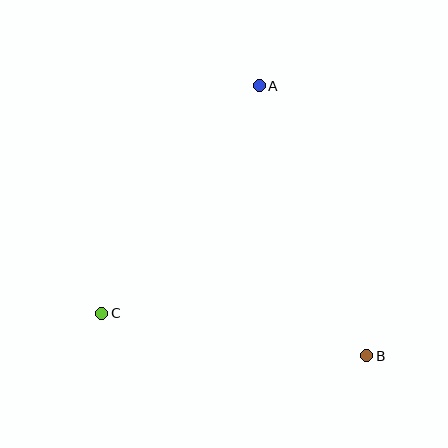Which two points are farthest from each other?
Points A and B are farthest from each other.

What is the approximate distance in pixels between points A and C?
The distance between A and C is approximately 277 pixels.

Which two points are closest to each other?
Points B and C are closest to each other.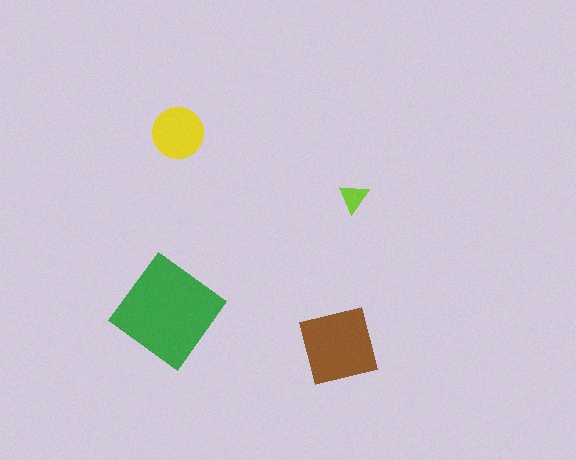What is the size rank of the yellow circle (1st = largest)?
3rd.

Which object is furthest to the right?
The lime triangle is rightmost.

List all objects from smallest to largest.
The lime triangle, the yellow circle, the brown square, the green diamond.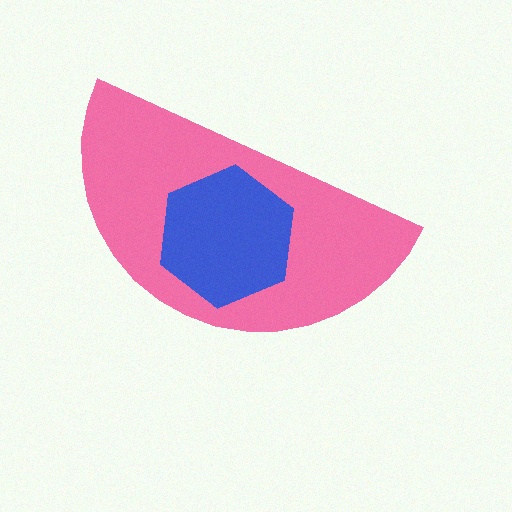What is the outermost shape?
The pink semicircle.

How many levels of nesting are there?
2.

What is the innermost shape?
The blue hexagon.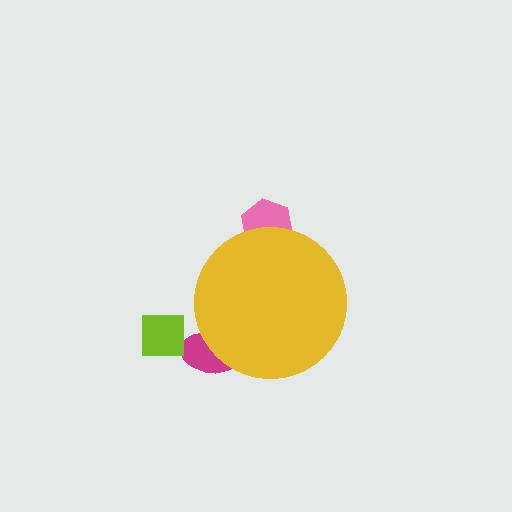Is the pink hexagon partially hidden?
Yes, the pink hexagon is partially hidden behind the yellow circle.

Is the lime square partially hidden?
No, the lime square is fully visible.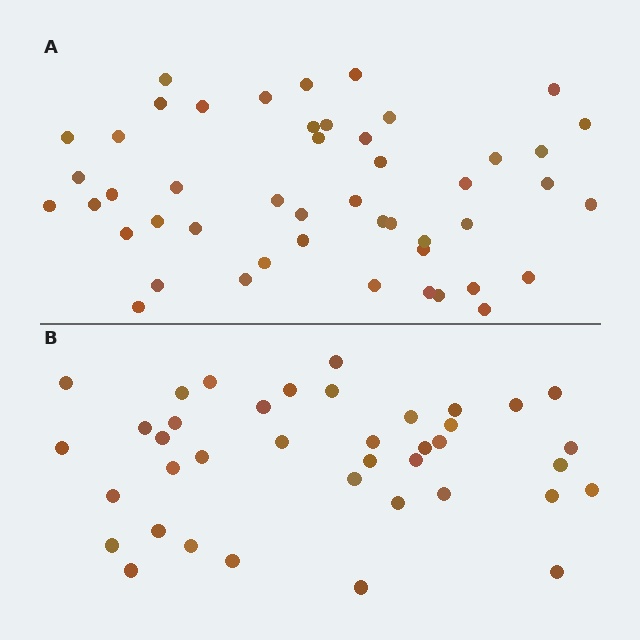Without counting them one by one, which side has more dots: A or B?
Region A (the top region) has more dots.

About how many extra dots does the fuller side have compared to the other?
Region A has roughly 8 or so more dots than region B.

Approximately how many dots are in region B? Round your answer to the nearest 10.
About 40 dots. (The exact count is 39, which rounds to 40.)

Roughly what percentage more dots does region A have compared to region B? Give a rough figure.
About 25% more.